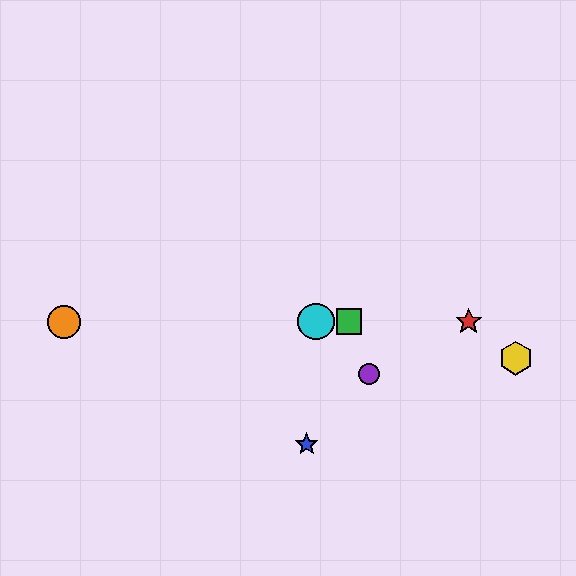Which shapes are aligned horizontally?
The red star, the green square, the orange circle, the cyan circle are aligned horizontally.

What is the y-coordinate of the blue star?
The blue star is at y≈444.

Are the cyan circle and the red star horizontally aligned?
Yes, both are at y≈322.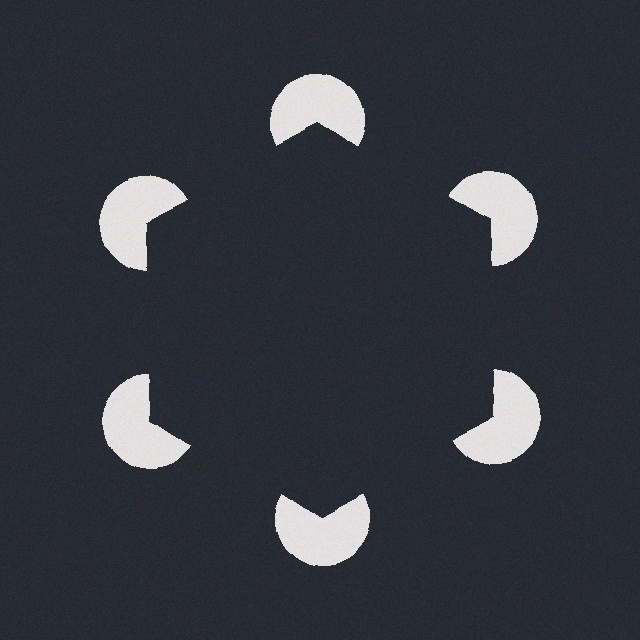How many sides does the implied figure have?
6 sides.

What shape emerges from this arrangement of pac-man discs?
An illusory hexagon — its edges are inferred from the aligned wedge cuts in the pac-man discs, not physically drawn.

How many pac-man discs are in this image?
There are 6 — one at each vertex of the illusory hexagon.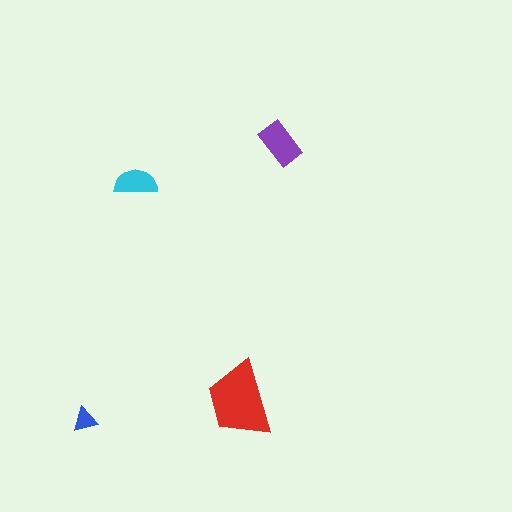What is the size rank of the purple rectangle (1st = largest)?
2nd.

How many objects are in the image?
There are 4 objects in the image.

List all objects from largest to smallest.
The red trapezoid, the purple rectangle, the cyan semicircle, the blue triangle.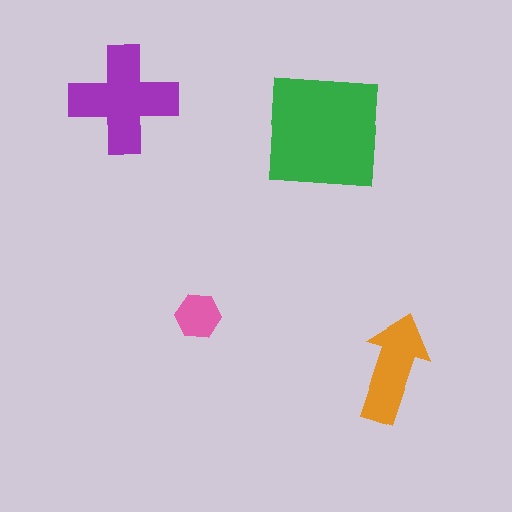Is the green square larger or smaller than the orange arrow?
Larger.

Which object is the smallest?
The pink hexagon.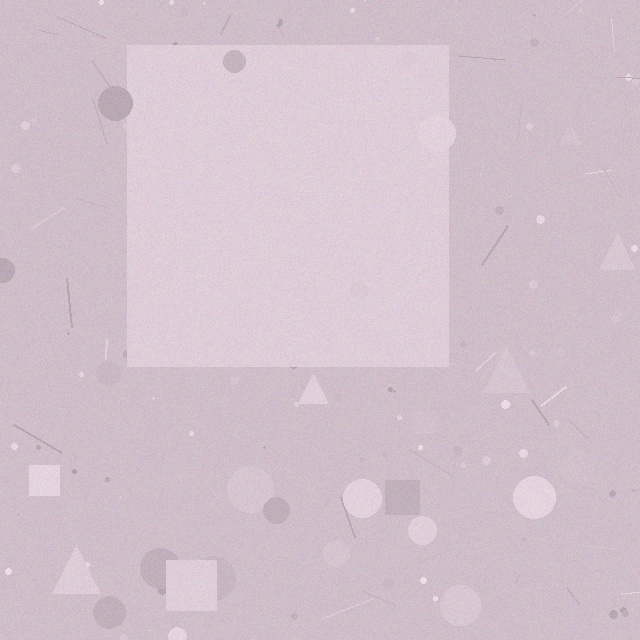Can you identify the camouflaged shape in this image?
The camouflaged shape is a square.